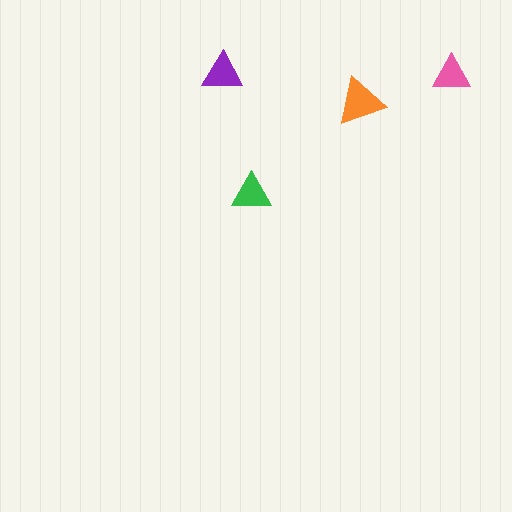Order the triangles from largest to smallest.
the orange one, the purple one, the green one, the pink one.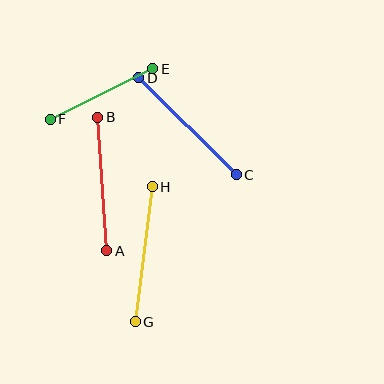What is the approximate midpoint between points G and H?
The midpoint is at approximately (144, 254) pixels.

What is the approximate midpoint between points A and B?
The midpoint is at approximately (102, 184) pixels.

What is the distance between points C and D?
The distance is approximately 137 pixels.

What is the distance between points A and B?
The distance is approximately 134 pixels.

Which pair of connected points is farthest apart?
Points C and D are farthest apart.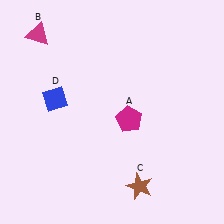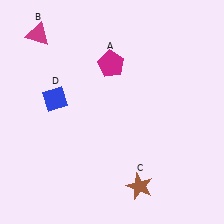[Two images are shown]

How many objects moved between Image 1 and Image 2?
1 object moved between the two images.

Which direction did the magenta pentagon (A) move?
The magenta pentagon (A) moved up.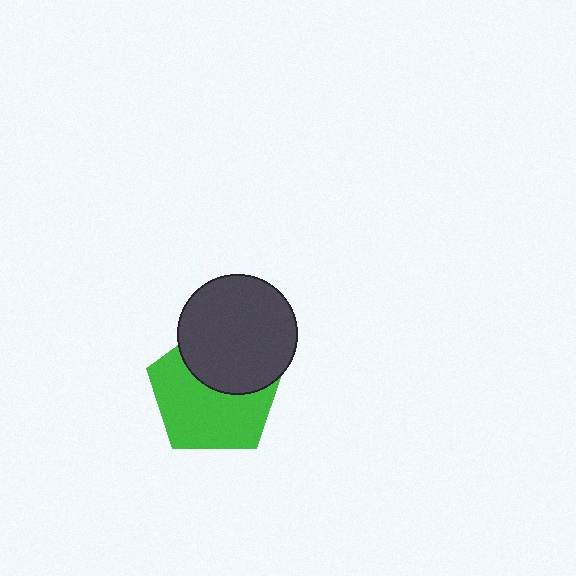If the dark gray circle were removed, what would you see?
You would see the complete green pentagon.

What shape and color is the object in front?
The object in front is a dark gray circle.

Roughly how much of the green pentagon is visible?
About half of it is visible (roughly 61%).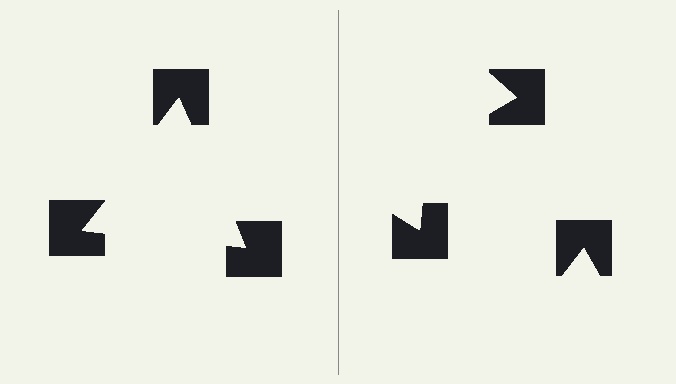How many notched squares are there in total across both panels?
6 — 3 on each side.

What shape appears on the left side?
An illusory triangle.